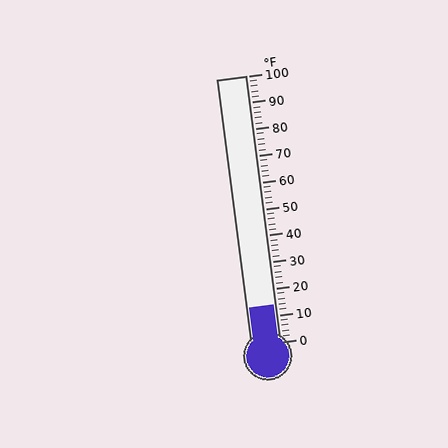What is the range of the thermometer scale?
The thermometer scale ranges from 0°F to 100°F.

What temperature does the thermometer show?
The thermometer shows approximately 14°F.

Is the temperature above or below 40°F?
The temperature is below 40°F.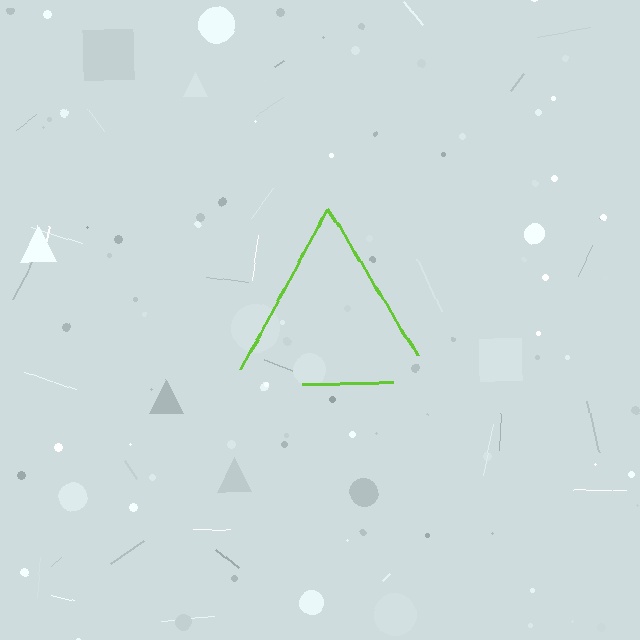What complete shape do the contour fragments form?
The contour fragments form a triangle.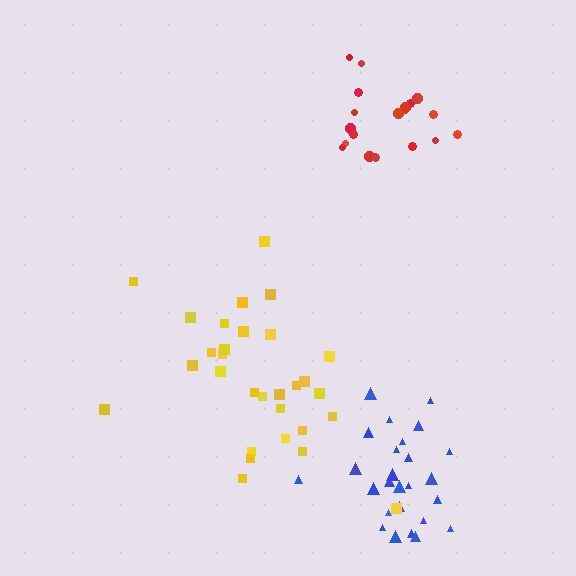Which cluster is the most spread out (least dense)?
Yellow.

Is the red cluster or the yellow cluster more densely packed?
Red.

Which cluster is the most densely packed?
Red.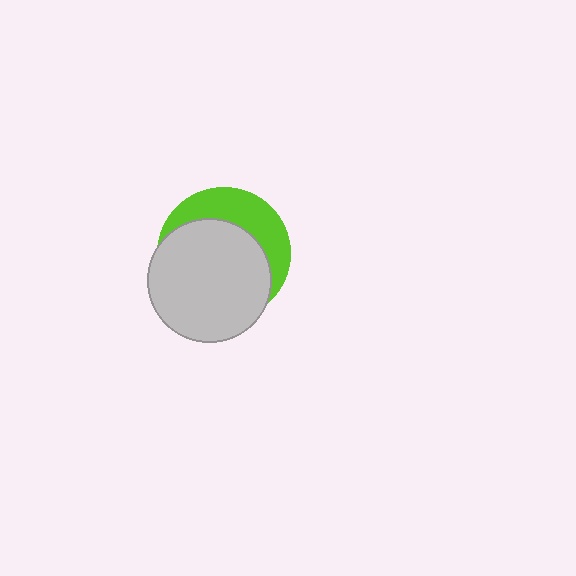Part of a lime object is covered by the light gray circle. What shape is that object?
It is a circle.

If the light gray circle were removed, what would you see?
You would see the complete lime circle.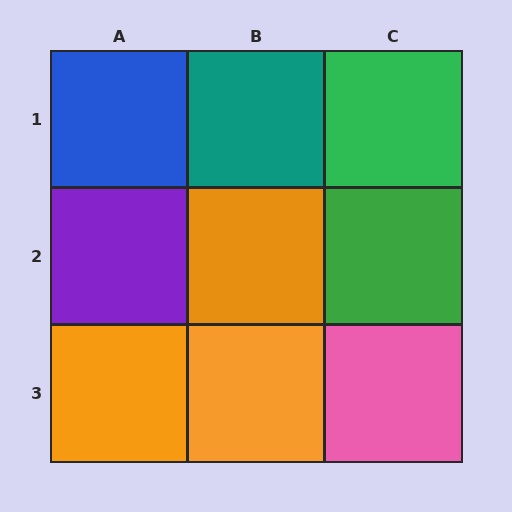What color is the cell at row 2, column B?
Orange.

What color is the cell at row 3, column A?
Orange.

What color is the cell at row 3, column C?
Pink.